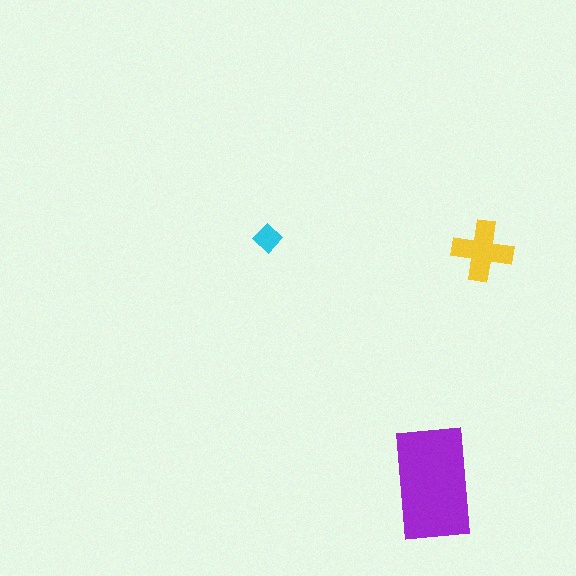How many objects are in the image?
There are 3 objects in the image.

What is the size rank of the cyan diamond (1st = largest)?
3rd.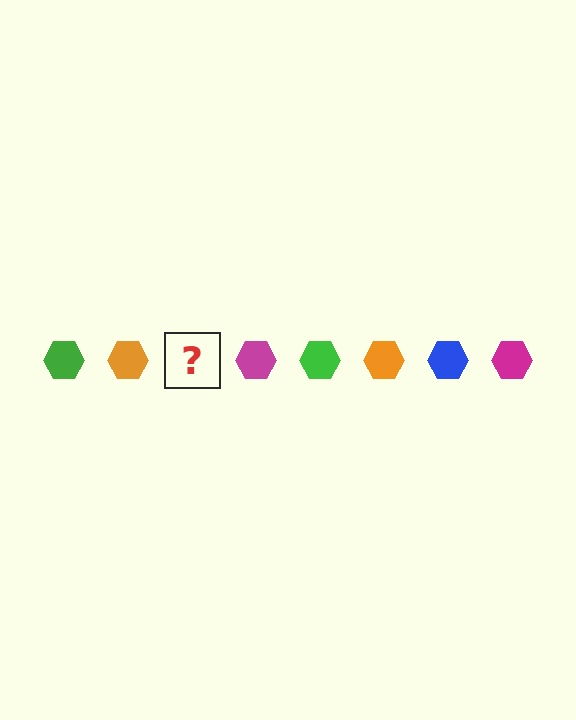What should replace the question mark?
The question mark should be replaced with a blue hexagon.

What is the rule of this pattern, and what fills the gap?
The rule is that the pattern cycles through green, orange, blue, magenta hexagons. The gap should be filled with a blue hexagon.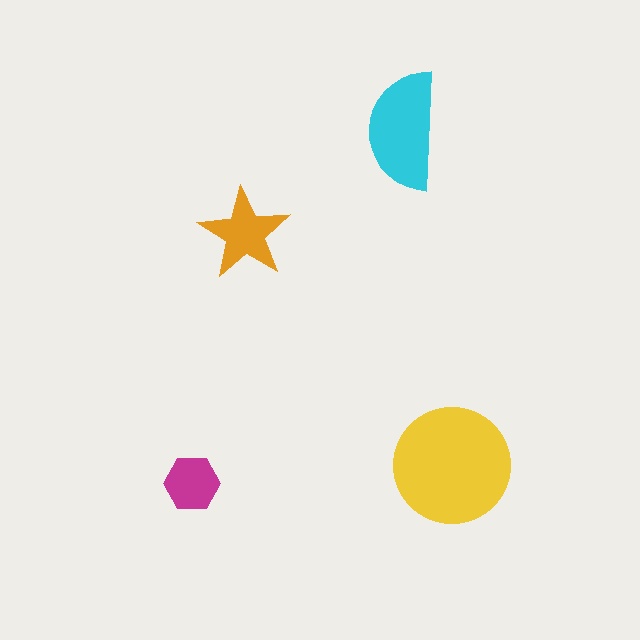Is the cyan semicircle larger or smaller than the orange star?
Larger.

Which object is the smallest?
The magenta hexagon.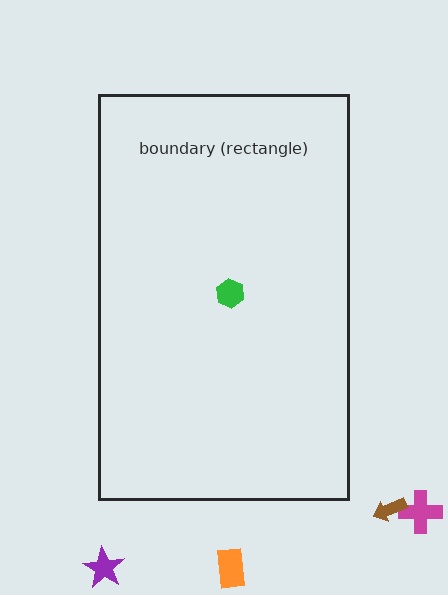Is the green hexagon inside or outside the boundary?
Inside.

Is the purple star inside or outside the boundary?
Outside.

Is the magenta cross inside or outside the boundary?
Outside.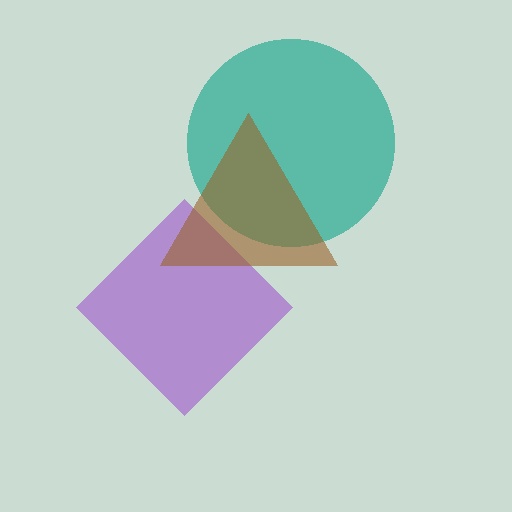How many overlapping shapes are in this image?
There are 3 overlapping shapes in the image.